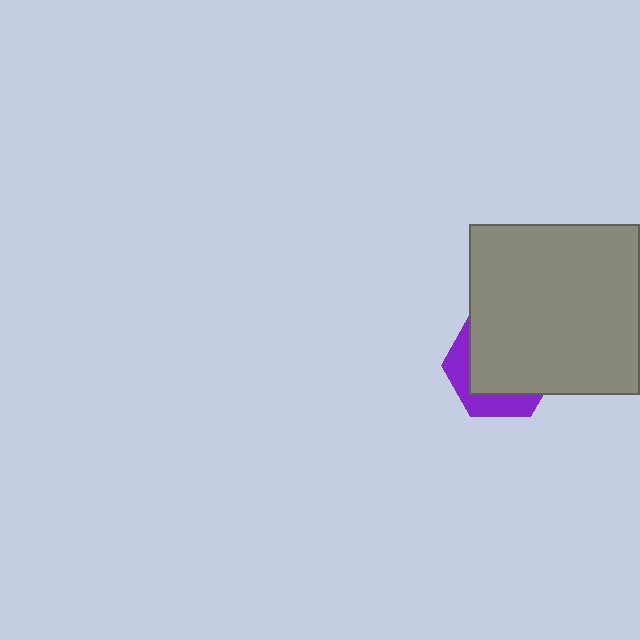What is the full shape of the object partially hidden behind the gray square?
The partially hidden object is a purple hexagon.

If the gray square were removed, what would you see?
You would see the complete purple hexagon.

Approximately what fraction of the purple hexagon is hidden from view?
Roughly 69% of the purple hexagon is hidden behind the gray square.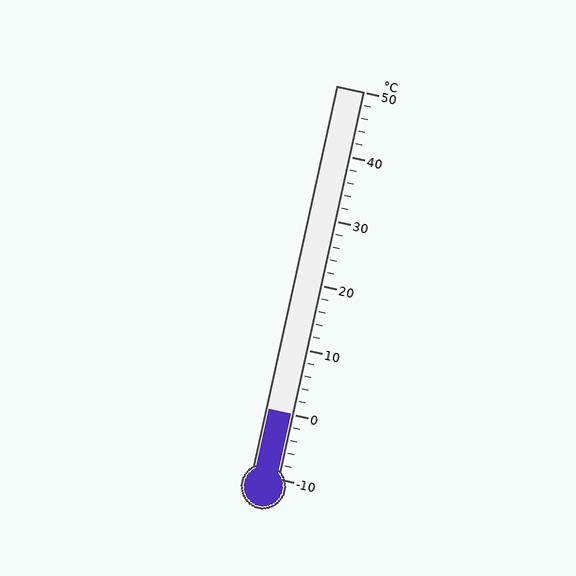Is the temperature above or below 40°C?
The temperature is below 40°C.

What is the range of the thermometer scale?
The thermometer scale ranges from -10°C to 50°C.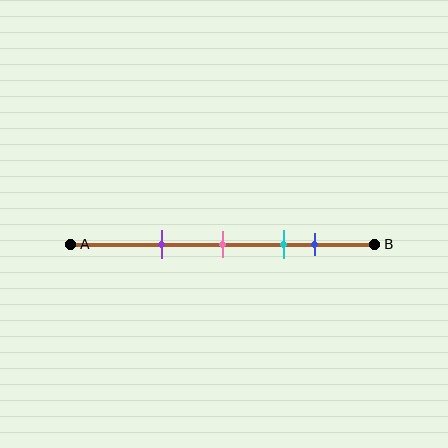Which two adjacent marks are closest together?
The cyan and blue marks are the closest adjacent pair.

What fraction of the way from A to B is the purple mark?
The purple mark is approximately 30% (0.3) of the way from A to B.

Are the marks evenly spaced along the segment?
No, the marks are not evenly spaced.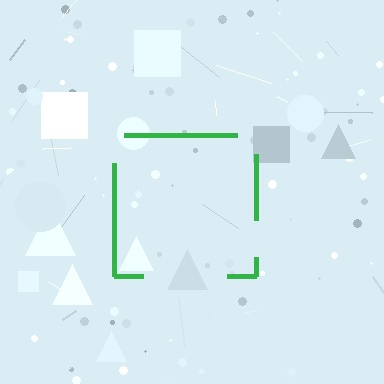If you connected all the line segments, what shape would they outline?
They would outline a square.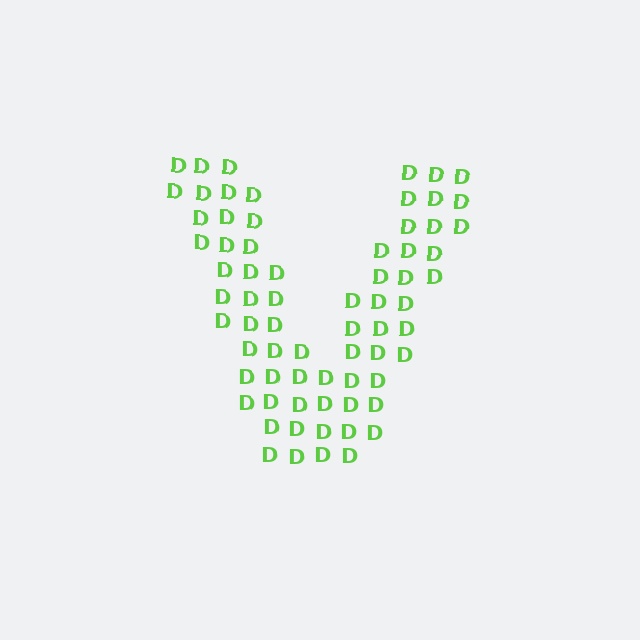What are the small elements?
The small elements are letter D's.